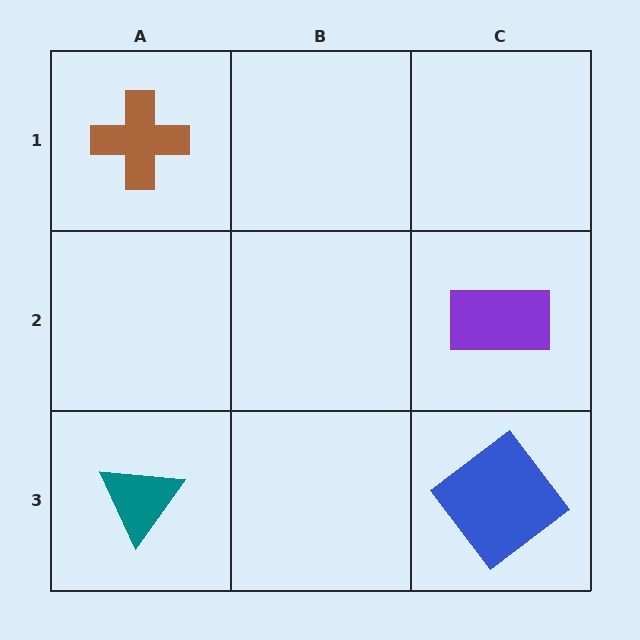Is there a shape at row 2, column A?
No, that cell is empty.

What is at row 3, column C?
A blue diamond.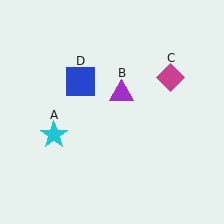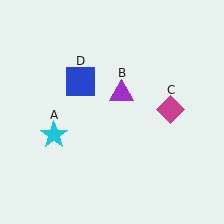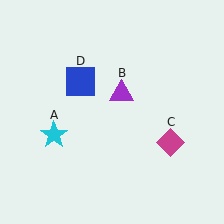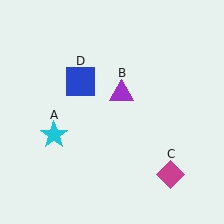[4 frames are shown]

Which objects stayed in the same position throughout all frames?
Cyan star (object A) and purple triangle (object B) and blue square (object D) remained stationary.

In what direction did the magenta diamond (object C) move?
The magenta diamond (object C) moved down.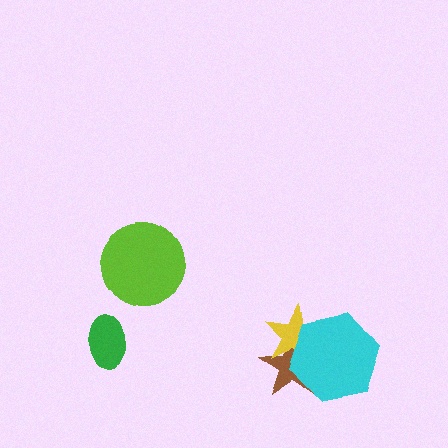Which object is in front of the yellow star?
The cyan hexagon is in front of the yellow star.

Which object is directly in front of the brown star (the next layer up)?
The yellow star is directly in front of the brown star.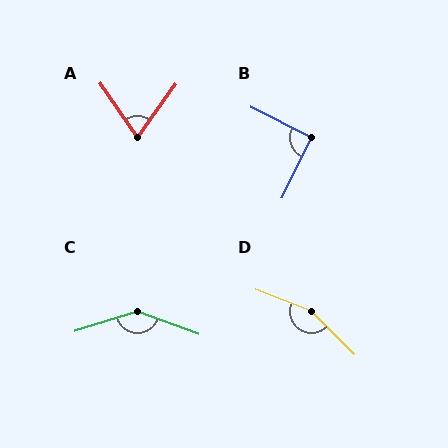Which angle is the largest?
D, at approximately 156 degrees.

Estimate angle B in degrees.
Approximately 91 degrees.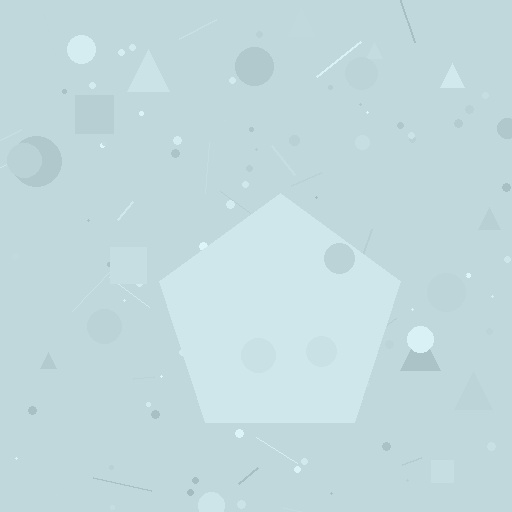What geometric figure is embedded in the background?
A pentagon is embedded in the background.